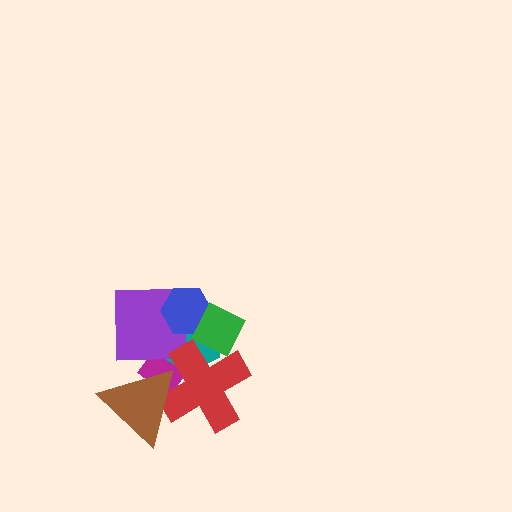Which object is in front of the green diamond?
The red cross is in front of the green diamond.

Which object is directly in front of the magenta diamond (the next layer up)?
The teal hexagon is directly in front of the magenta diamond.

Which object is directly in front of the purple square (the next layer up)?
The blue hexagon is directly in front of the purple square.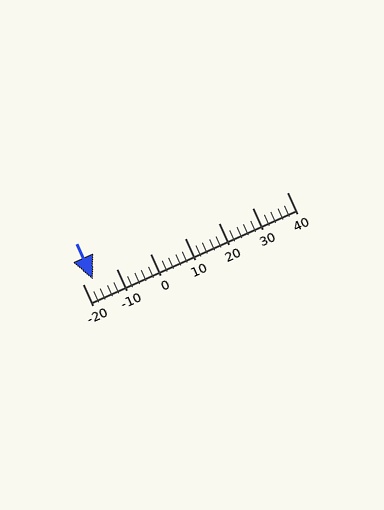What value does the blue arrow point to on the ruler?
The blue arrow points to approximately -17.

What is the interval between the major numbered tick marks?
The major tick marks are spaced 10 units apart.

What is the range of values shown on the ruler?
The ruler shows values from -20 to 40.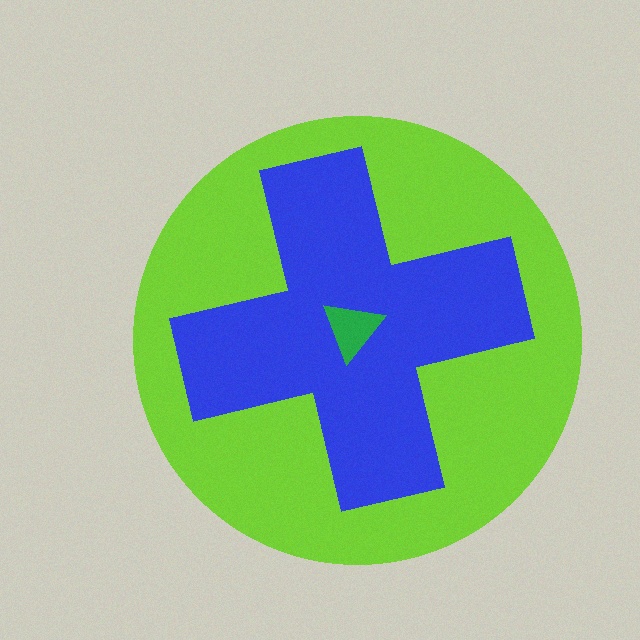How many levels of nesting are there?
3.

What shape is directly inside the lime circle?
The blue cross.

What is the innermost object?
The green triangle.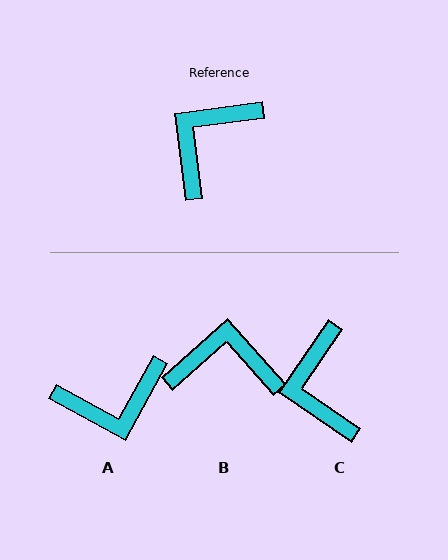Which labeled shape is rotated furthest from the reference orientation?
A, about 144 degrees away.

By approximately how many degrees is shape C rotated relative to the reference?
Approximately 48 degrees counter-clockwise.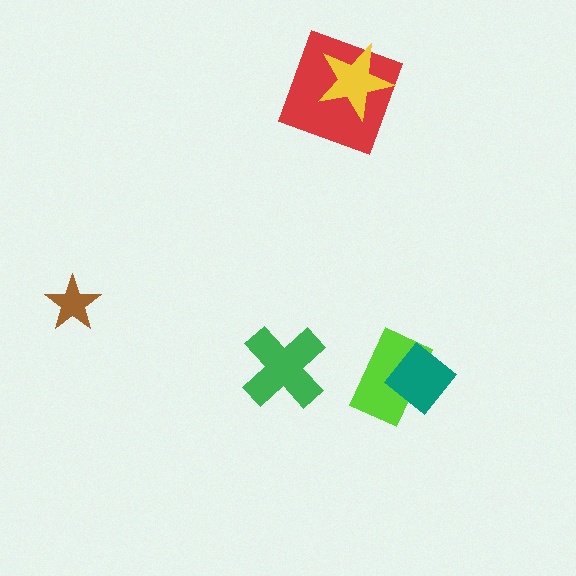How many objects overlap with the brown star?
0 objects overlap with the brown star.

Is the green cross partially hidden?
No, no other shape covers it.